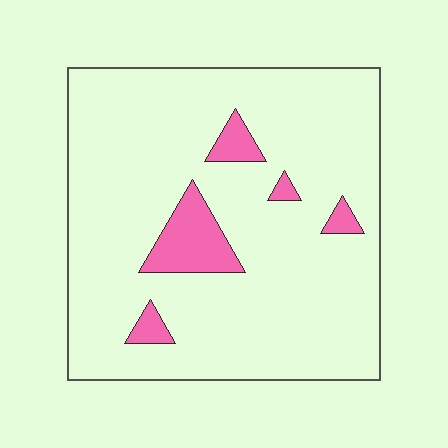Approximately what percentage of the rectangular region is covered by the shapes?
Approximately 10%.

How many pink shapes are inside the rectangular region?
5.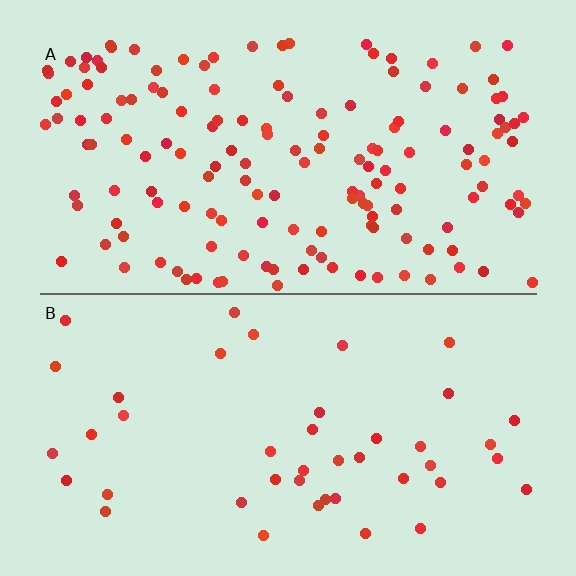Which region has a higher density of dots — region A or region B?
A (the top).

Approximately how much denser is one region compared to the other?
Approximately 3.6× — region A over region B.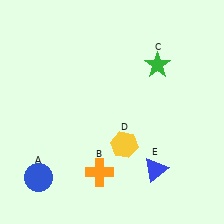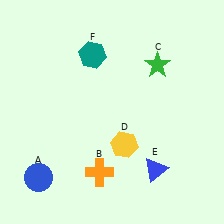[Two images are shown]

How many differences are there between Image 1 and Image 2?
There is 1 difference between the two images.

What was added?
A teal hexagon (F) was added in Image 2.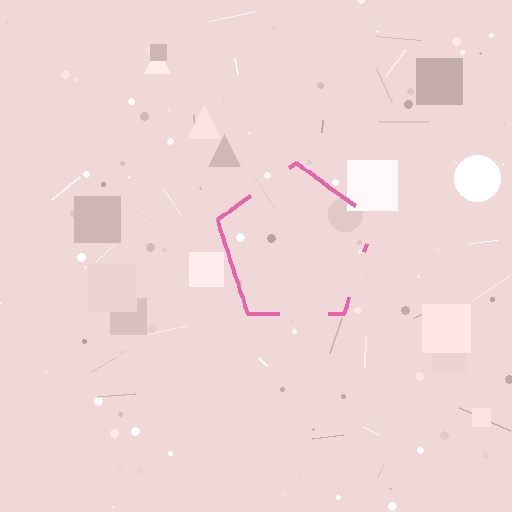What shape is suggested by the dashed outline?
The dashed outline suggests a pentagon.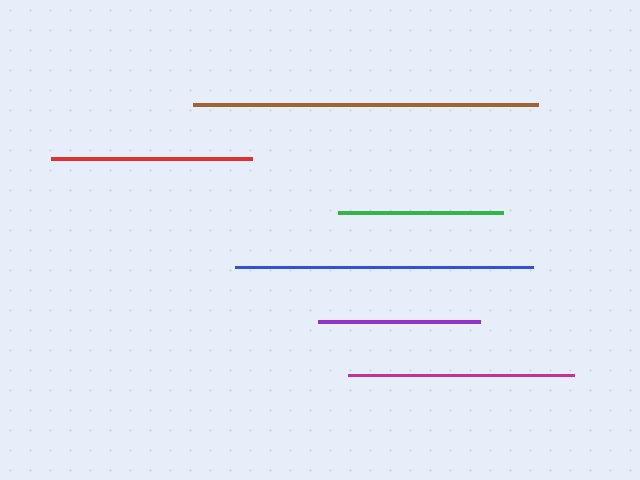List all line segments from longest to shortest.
From longest to shortest: brown, blue, magenta, red, green, purple.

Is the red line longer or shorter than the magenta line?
The magenta line is longer than the red line.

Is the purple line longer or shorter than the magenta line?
The magenta line is longer than the purple line.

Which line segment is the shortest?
The purple line is the shortest at approximately 161 pixels.